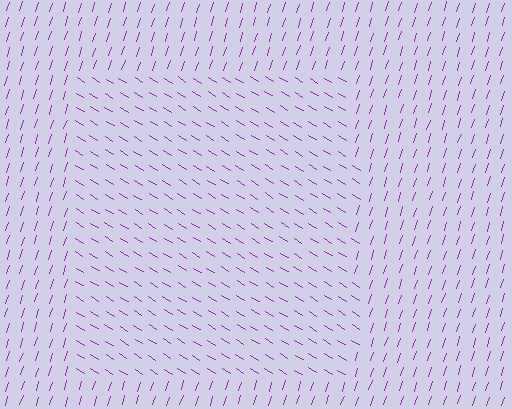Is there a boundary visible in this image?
Yes, there is a texture boundary formed by a change in line orientation.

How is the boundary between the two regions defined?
The boundary is defined purely by a change in line orientation (approximately 76 degrees difference). All lines are the same color and thickness.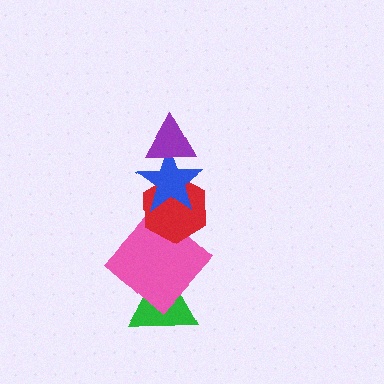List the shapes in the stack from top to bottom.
From top to bottom: the purple triangle, the blue star, the red hexagon, the pink diamond, the green triangle.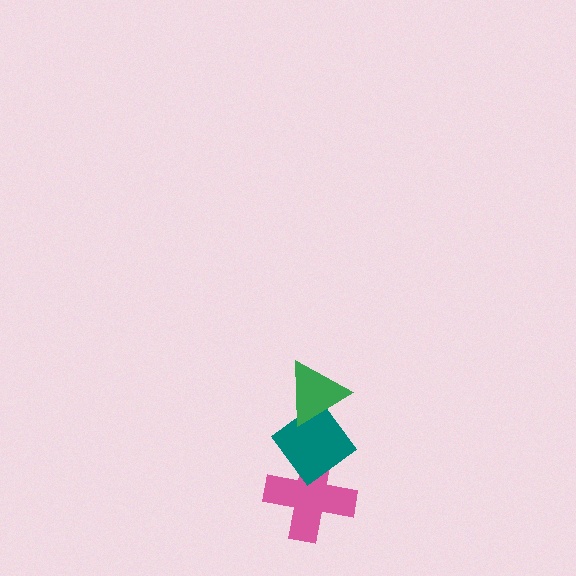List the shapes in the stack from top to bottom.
From top to bottom: the green triangle, the teal diamond, the pink cross.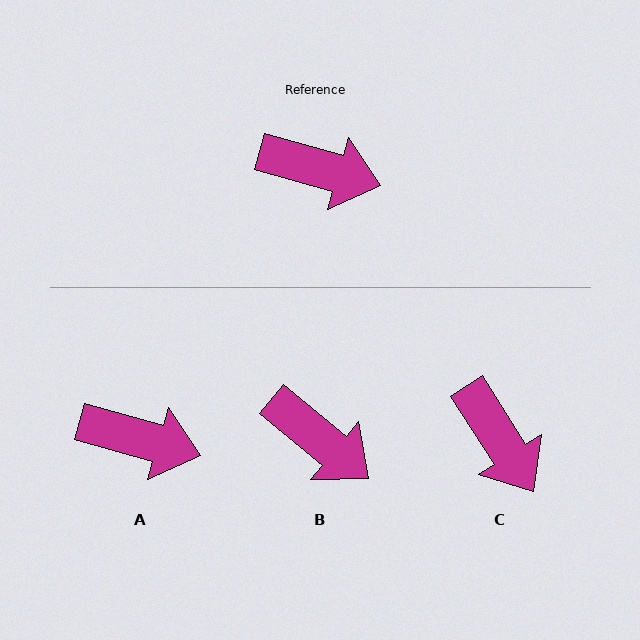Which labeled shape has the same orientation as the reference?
A.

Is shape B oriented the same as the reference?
No, it is off by about 23 degrees.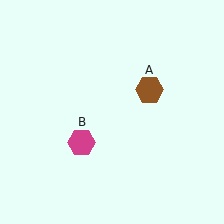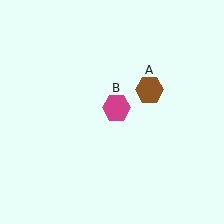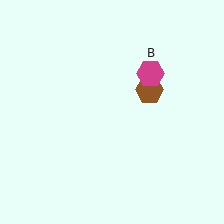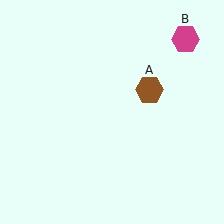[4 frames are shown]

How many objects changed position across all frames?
1 object changed position: magenta hexagon (object B).